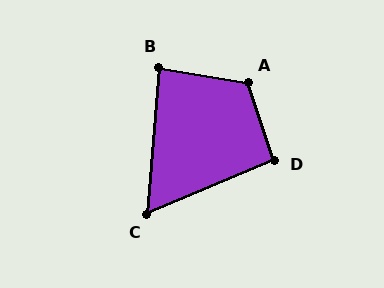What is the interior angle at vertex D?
Approximately 95 degrees (approximately right).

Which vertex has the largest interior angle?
A, at approximately 118 degrees.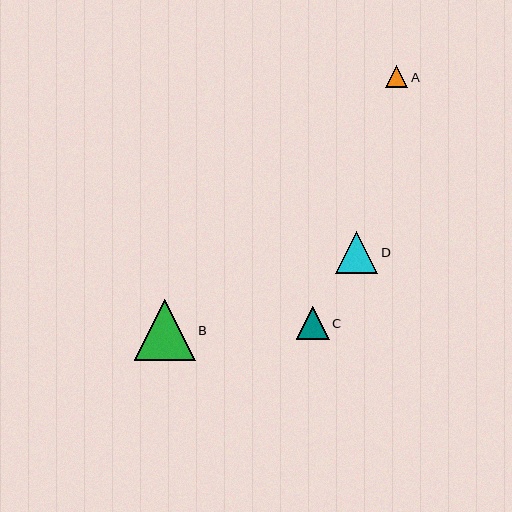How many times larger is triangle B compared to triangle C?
Triangle B is approximately 1.9 times the size of triangle C.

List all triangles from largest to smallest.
From largest to smallest: B, D, C, A.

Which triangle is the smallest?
Triangle A is the smallest with a size of approximately 23 pixels.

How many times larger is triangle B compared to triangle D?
Triangle B is approximately 1.5 times the size of triangle D.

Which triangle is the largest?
Triangle B is the largest with a size of approximately 61 pixels.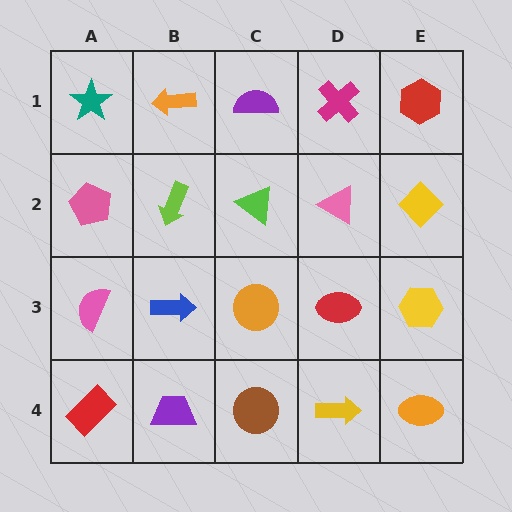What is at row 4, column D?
A yellow arrow.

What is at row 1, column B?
An orange arrow.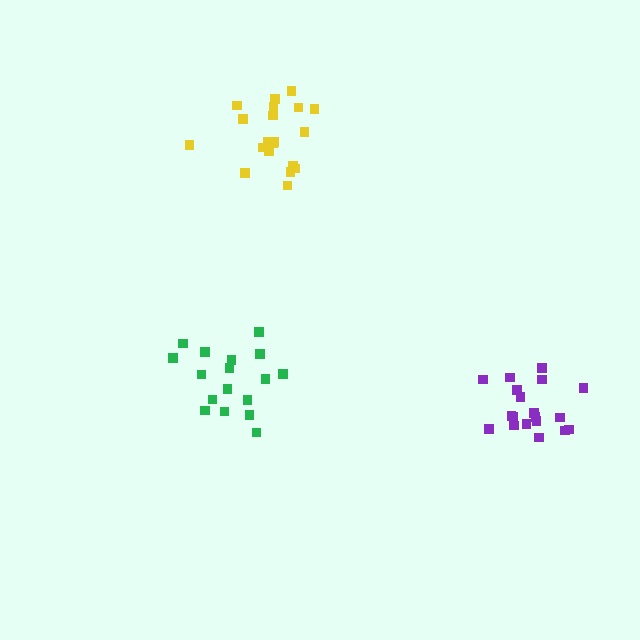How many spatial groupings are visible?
There are 3 spatial groupings.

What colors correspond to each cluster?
The clusters are colored: yellow, green, purple.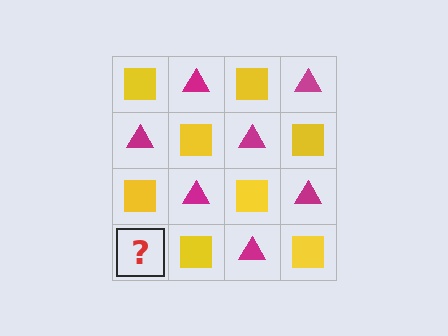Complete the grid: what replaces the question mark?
The question mark should be replaced with a magenta triangle.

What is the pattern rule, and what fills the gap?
The rule is that it alternates yellow square and magenta triangle in a checkerboard pattern. The gap should be filled with a magenta triangle.